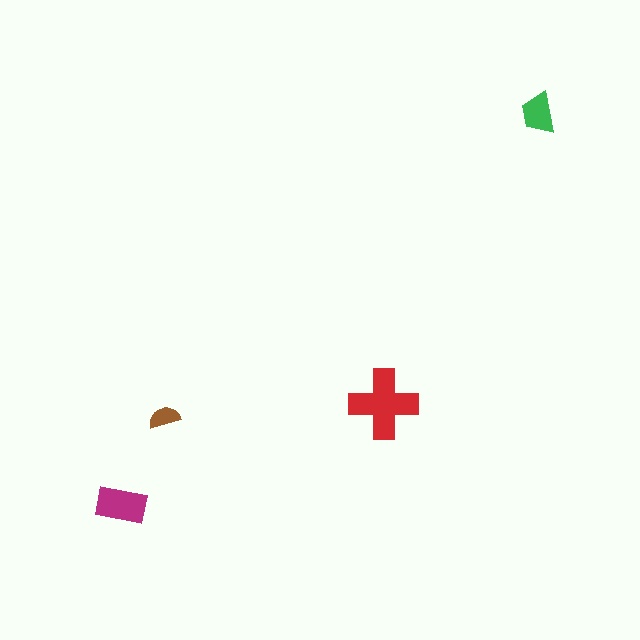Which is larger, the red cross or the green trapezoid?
The red cross.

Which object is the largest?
The red cross.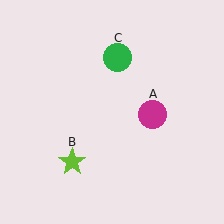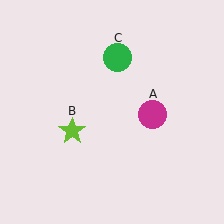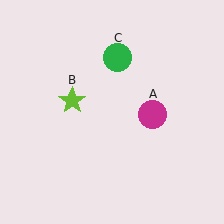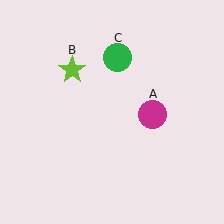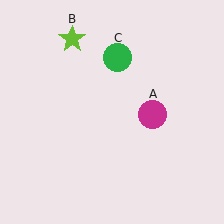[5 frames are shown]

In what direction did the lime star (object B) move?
The lime star (object B) moved up.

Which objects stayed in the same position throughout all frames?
Magenta circle (object A) and green circle (object C) remained stationary.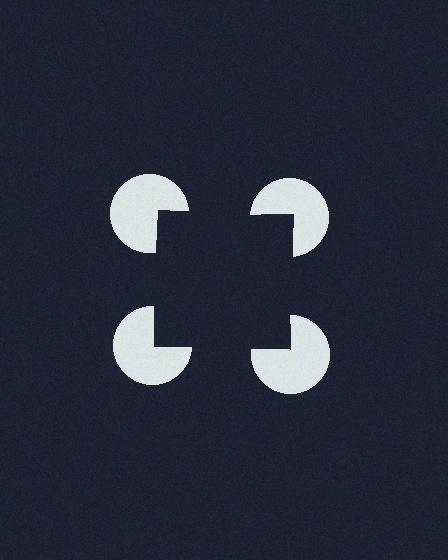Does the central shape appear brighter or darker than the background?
It typically appears slightly darker than the background, even though no actual brightness change is drawn.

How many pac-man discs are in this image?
There are 4 — one at each vertex of the illusory square.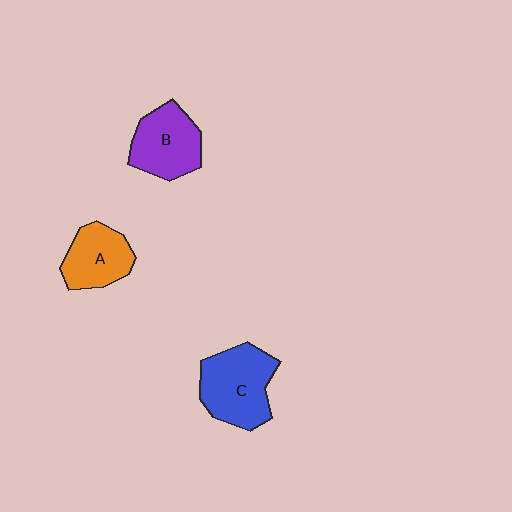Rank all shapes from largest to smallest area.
From largest to smallest: C (blue), B (purple), A (orange).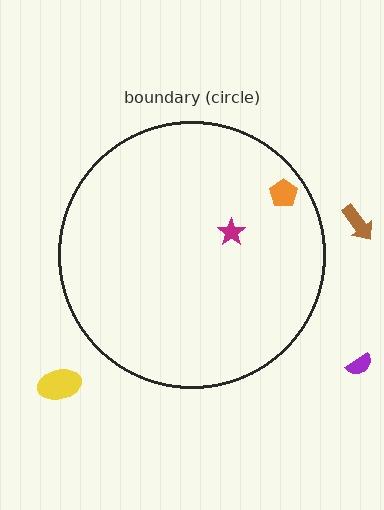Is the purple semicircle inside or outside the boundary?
Outside.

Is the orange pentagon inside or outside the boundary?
Inside.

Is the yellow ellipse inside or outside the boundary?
Outside.